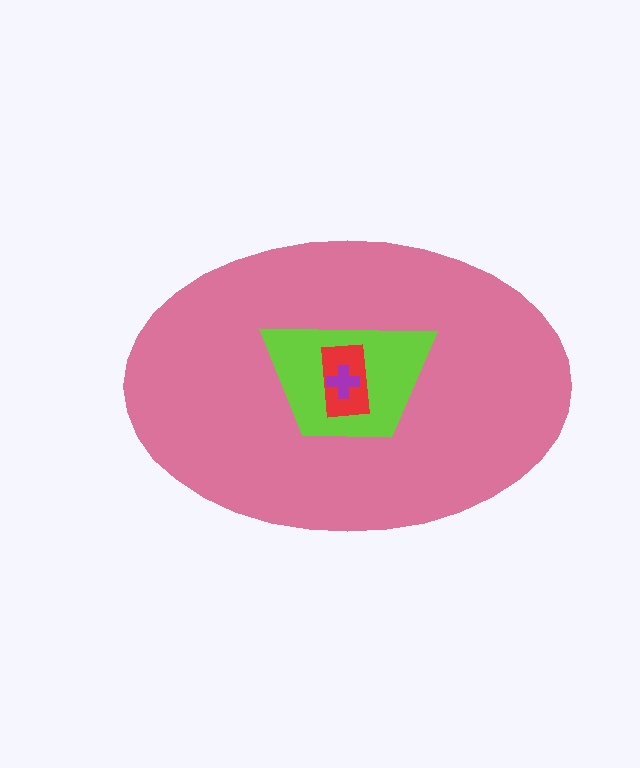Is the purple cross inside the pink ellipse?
Yes.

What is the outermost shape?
The pink ellipse.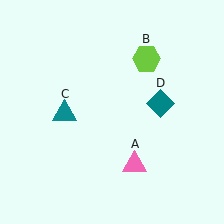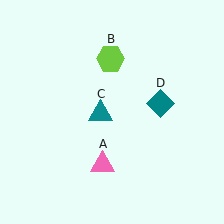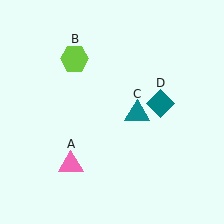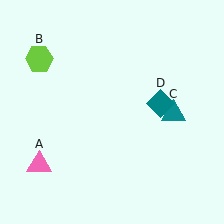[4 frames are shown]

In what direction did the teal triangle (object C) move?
The teal triangle (object C) moved right.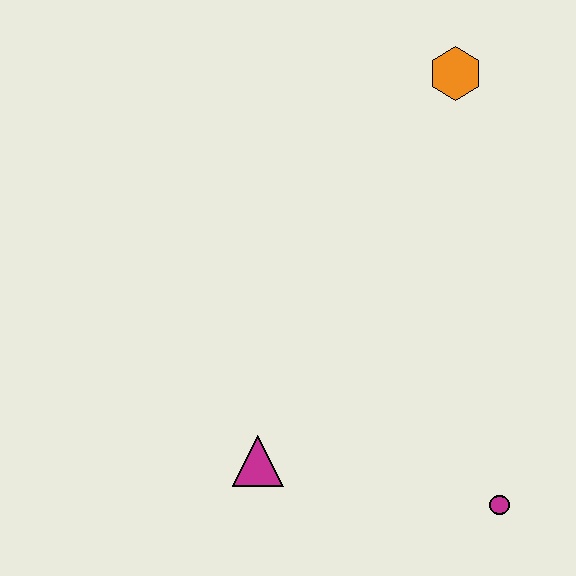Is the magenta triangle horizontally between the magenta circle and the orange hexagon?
No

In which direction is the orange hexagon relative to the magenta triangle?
The orange hexagon is above the magenta triangle.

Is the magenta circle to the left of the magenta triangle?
No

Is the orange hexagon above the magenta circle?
Yes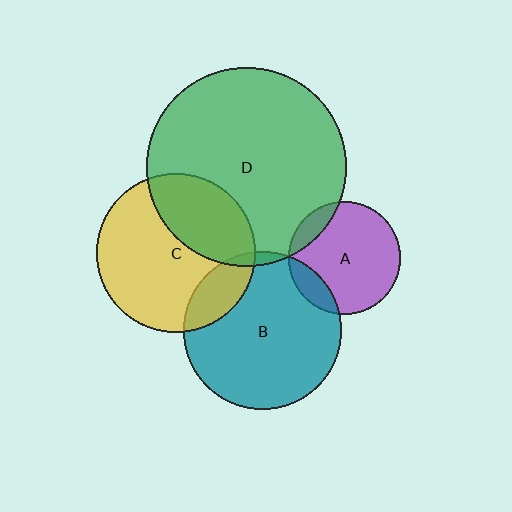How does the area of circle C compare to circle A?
Approximately 2.0 times.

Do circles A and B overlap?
Yes.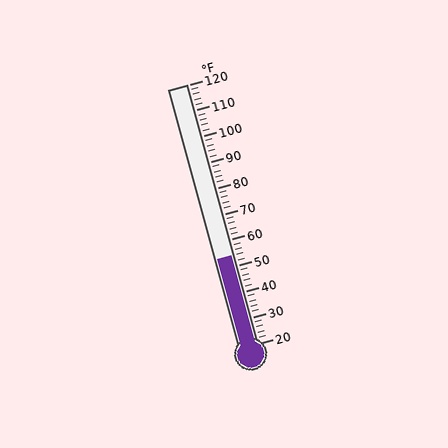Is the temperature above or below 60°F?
The temperature is below 60°F.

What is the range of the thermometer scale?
The thermometer scale ranges from 20°F to 120°F.